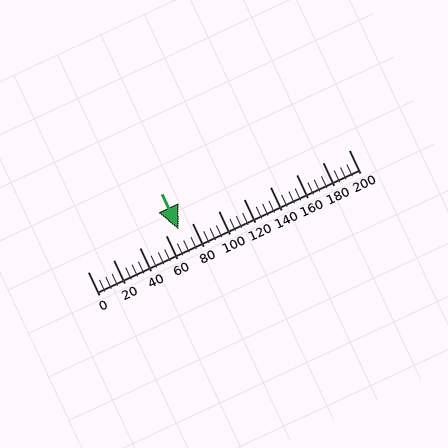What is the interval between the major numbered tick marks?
The major tick marks are spaced 20 units apart.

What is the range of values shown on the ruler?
The ruler shows values from 0 to 200.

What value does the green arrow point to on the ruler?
The green arrow points to approximately 70.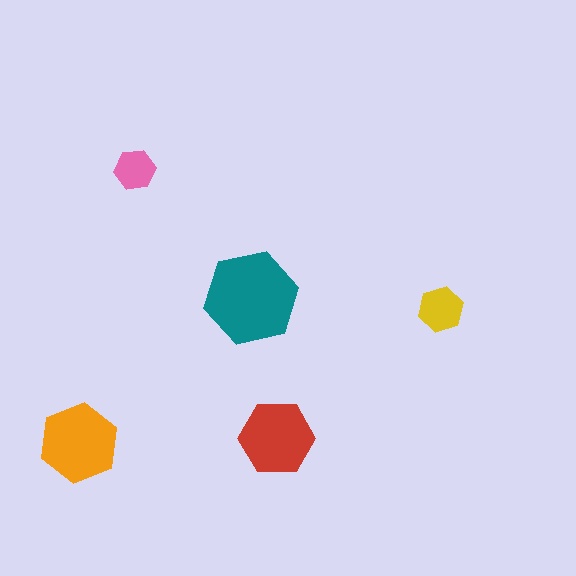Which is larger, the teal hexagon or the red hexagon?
The teal one.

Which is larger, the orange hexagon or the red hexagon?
The orange one.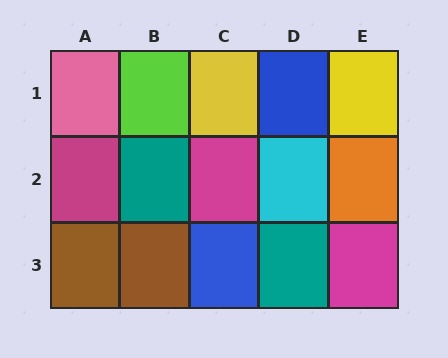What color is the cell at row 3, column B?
Brown.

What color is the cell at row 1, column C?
Yellow.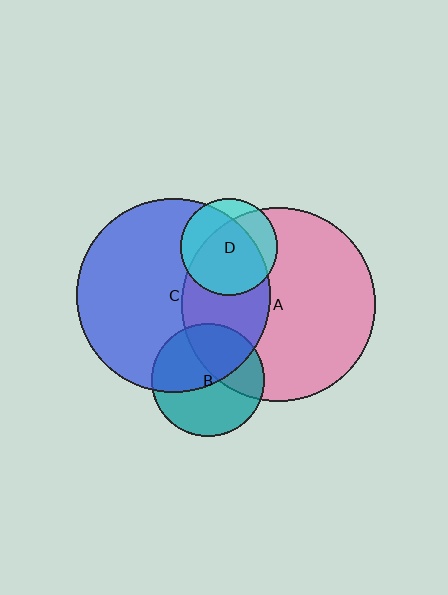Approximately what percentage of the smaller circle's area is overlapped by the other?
Approximately 75%.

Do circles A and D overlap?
Yes.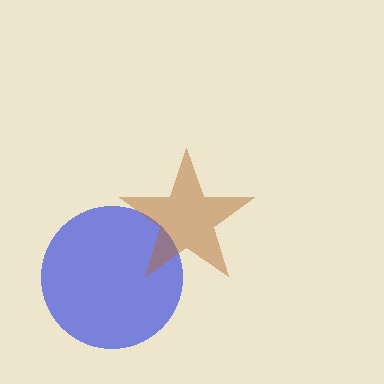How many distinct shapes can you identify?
There are 2 distinct shapes: a blue circle, a brown star.